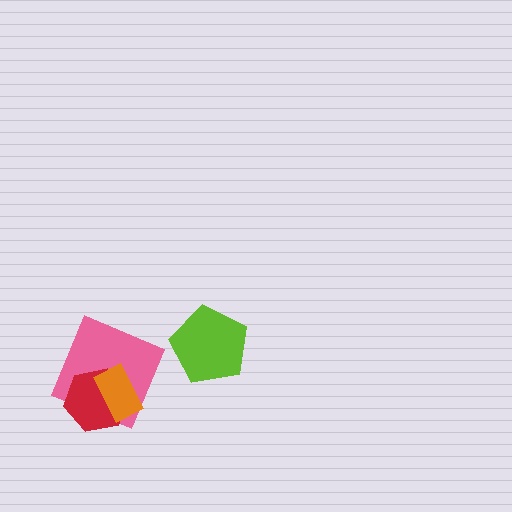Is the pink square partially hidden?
Yes, it is partially covered by another shape.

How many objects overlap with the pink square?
2 objects overlap with the pink square.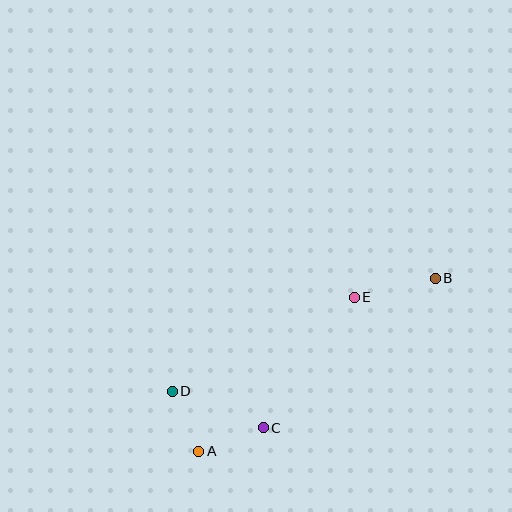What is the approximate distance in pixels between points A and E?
The distance between A and E is approximately 219 pixels.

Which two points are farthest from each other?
Points A and B are farthest from each other.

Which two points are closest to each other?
Points A and D are closest to each other.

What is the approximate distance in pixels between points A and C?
The distance between A and C is approximately 69 pixels.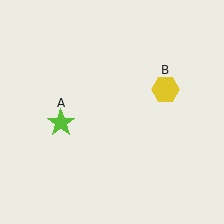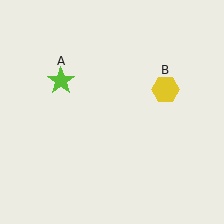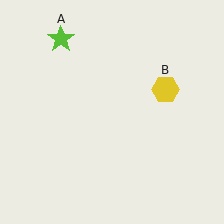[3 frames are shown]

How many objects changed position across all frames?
1 object changed position: lime star (object A).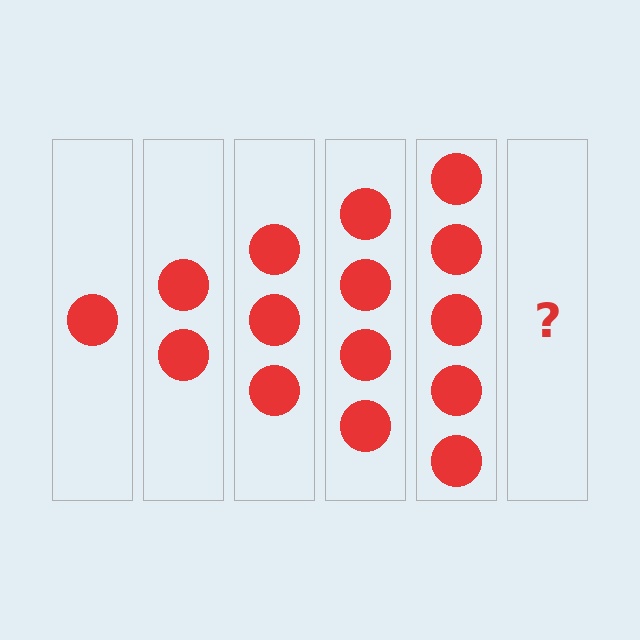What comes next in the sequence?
The next element should be 6 circles.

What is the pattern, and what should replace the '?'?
The pattern is that each step adds one more circle. The '?' should be 6 circles.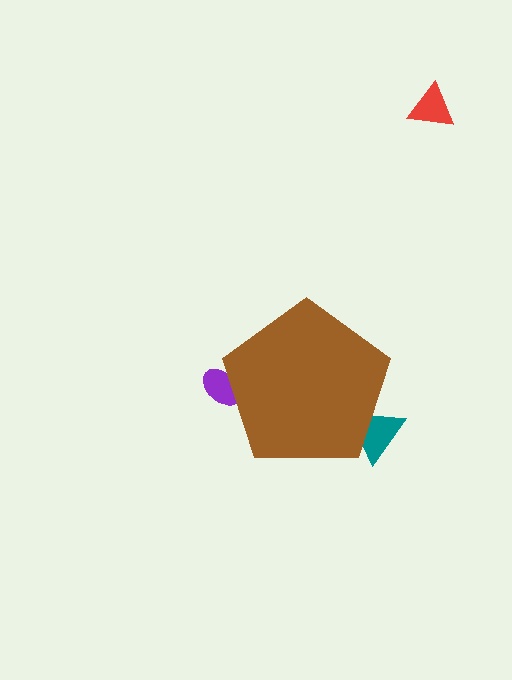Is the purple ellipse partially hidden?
Yes, the purple ellipse is partially hidden behind the brown pentagon.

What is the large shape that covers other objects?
A brown pentagon.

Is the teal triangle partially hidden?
Yes, the teal triangle is partially hidden behind the brown pentagon.